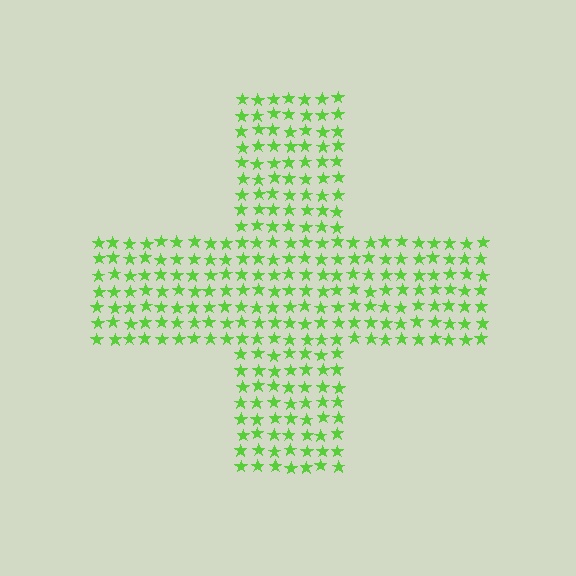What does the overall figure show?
The overall figure shows a cross.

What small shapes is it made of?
It is made of small stars.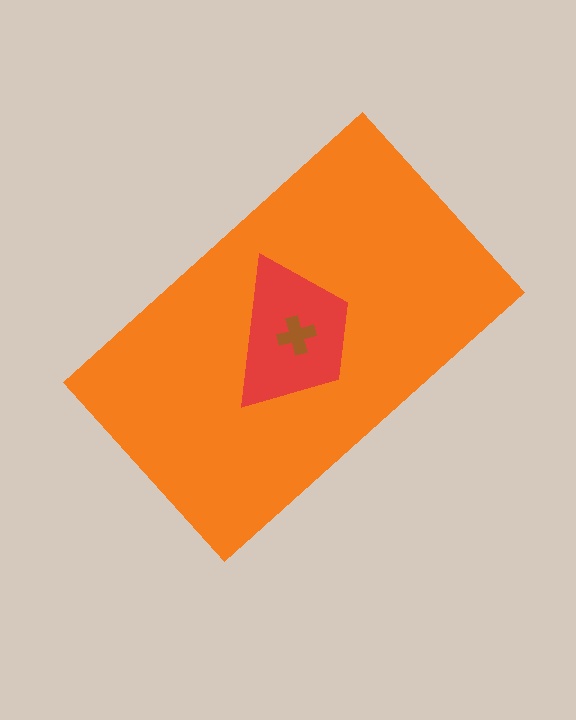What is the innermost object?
The brown cross.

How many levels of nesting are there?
3.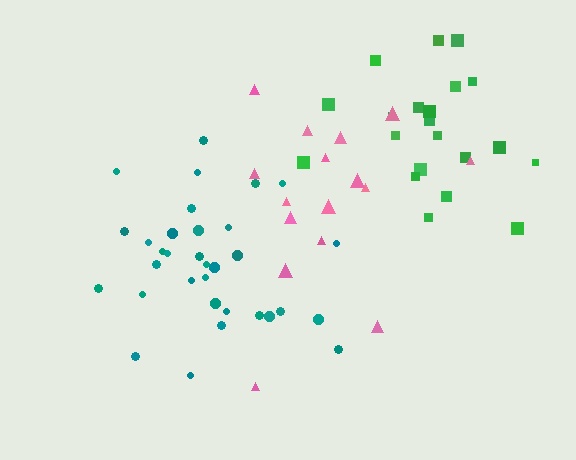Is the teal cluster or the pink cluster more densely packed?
Teal.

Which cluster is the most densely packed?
Teal.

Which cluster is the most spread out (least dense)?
Pink.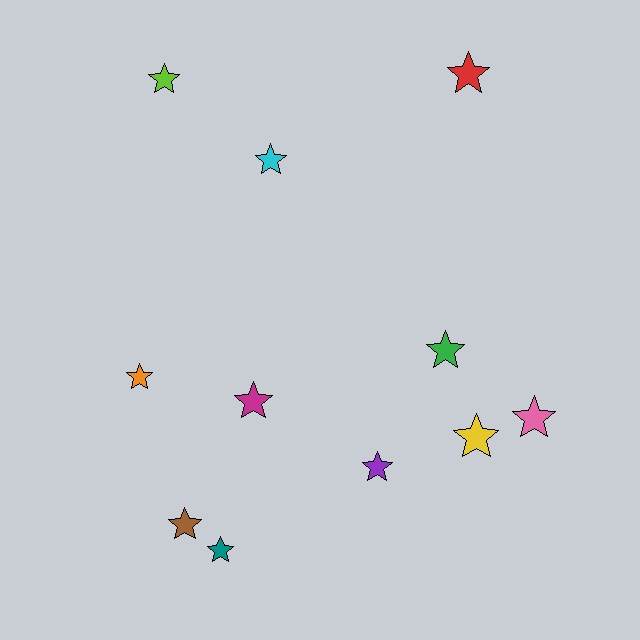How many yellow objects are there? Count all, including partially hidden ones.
There is 1 yellow object.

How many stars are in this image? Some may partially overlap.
There are 11 stars.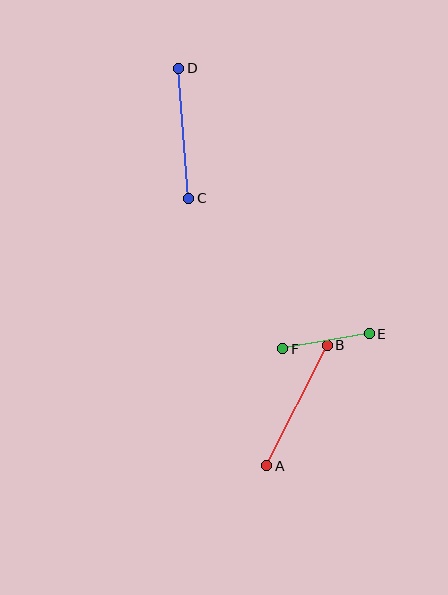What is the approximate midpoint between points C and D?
The midpoint is at approximately (184, 133) pixels.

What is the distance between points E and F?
The distance is approximately 88 pixels.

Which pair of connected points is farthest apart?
Points A and B are farthest apart.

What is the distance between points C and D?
The distance is approximately 130 pixels.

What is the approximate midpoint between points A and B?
The midpoint is at approximately (297, 406) pixels.